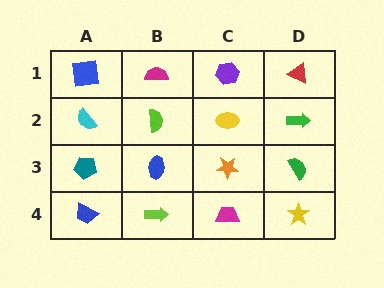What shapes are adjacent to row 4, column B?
A blue ellipse (row 3, column B), a blue trapezoid (row 4, column A), a magenta trapezoid (row 4, column C).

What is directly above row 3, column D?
A green arrow.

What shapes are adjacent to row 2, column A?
A blue square (row 1, column A), a teal pentagon (row 3, column A), a lime semicircle (row 2, column B).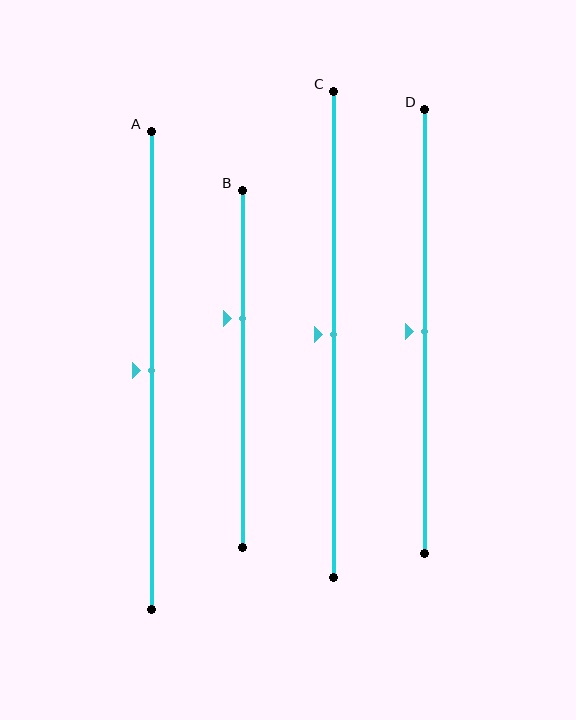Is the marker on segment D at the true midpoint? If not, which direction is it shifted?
Yes, the marker on segment D is at the true midpoint.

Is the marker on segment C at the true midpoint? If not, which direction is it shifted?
Yes, the marker on segment C is at the true midpoint.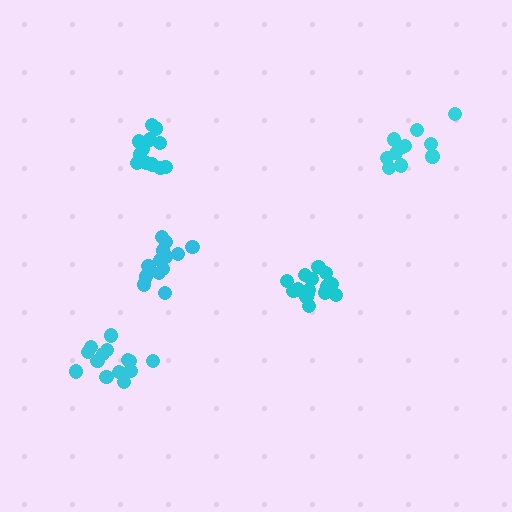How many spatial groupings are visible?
There are 5 spatial groupings.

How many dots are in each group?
Group 1: 15 dots, Group 2: 11 dots, Group 3: 14 dots, Group 4: 12 dots, Group 5: 13 dots (65 total).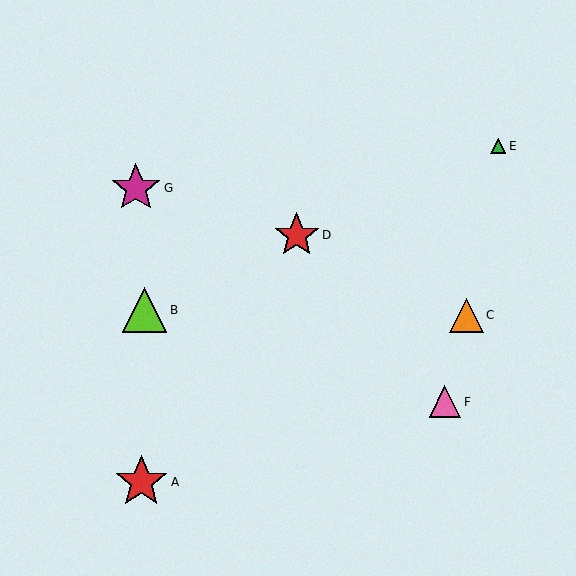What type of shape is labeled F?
Shape F is a pink triangle.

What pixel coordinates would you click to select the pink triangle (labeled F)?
Click at (445, 402) to select the pink triangle F.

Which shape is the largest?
The red star (labeled A) is the largest.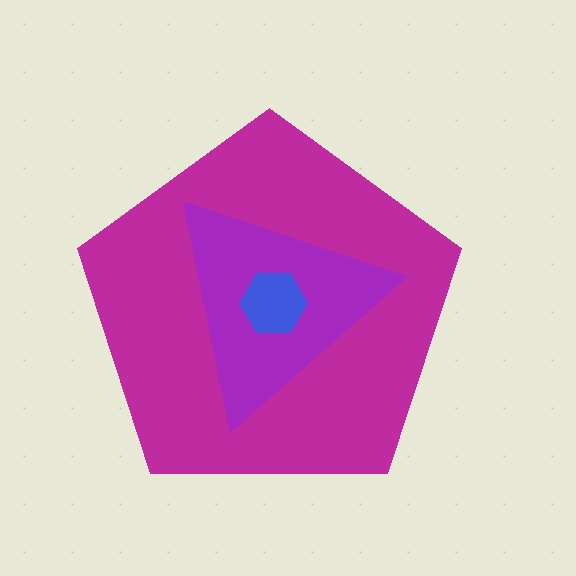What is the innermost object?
The blue hexagon.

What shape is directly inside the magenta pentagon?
The purple triangle.